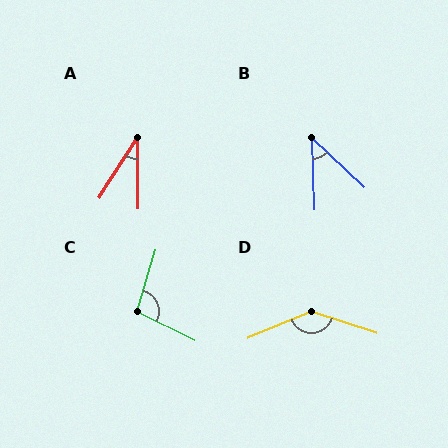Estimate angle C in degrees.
Approximately 100 degrees.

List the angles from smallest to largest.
A (33°), B (45°), C (100°), D (139°).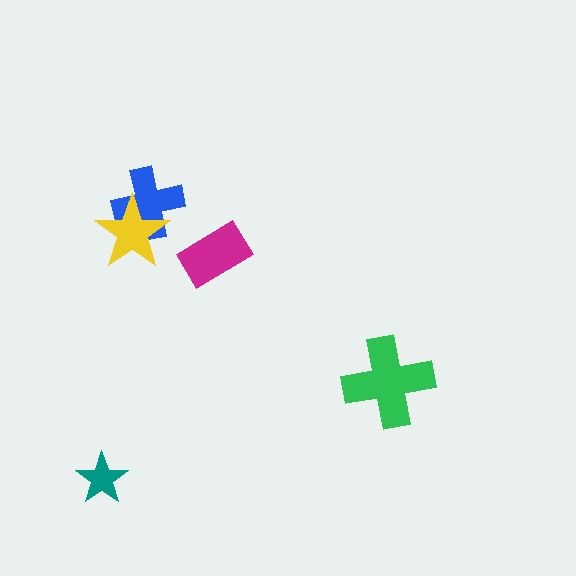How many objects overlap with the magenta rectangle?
0 objects overlap with the magenta rectangle.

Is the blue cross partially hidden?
Yes, it is partially covered by another shape.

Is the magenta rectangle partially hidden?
No, no other shape covers it.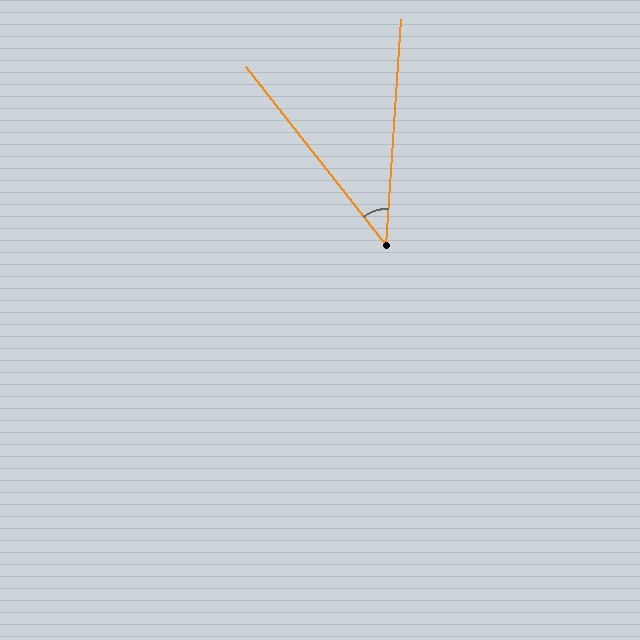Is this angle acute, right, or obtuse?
It is acute.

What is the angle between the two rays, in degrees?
Approximately 42 degrees.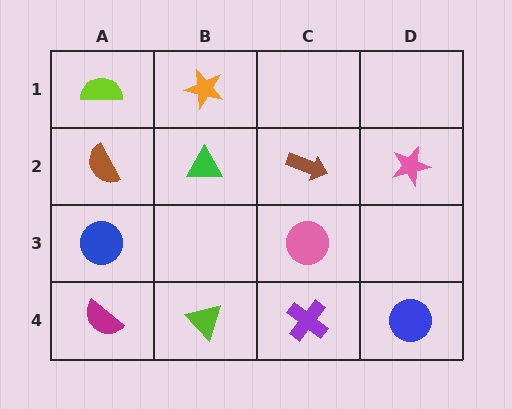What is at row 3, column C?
A pink circle.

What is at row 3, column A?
A blue circle.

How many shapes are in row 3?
2 shapes.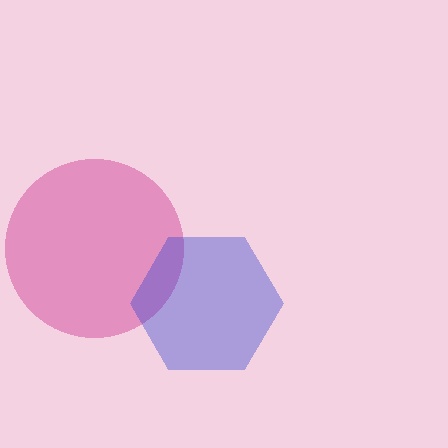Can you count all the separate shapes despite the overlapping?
Yes, there are 2 separate shapes.